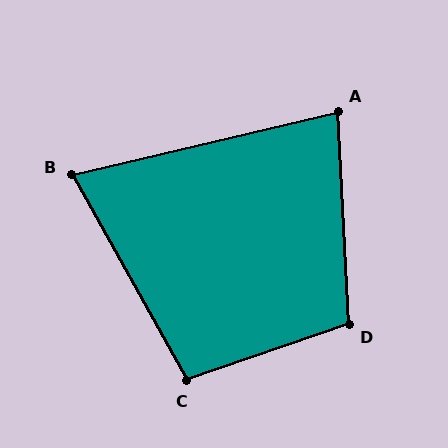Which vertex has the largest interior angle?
D, at approximately 106 degrees.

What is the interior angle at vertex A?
Approximately 80 degrees (acute).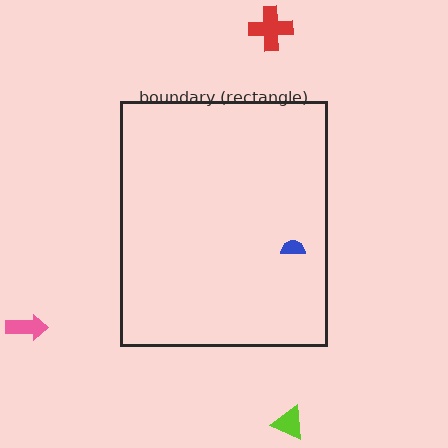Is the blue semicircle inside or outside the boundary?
Inside.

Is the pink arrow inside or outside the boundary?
Outside.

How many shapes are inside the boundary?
1 inside, 3 outside.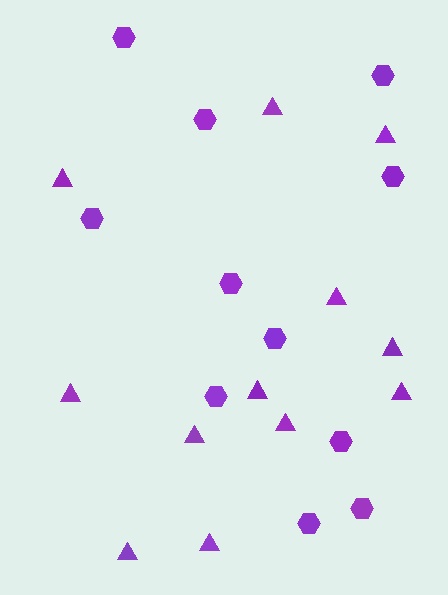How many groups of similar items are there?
There are 2 groups: one group of hexagons (11) and one group of triangles (12).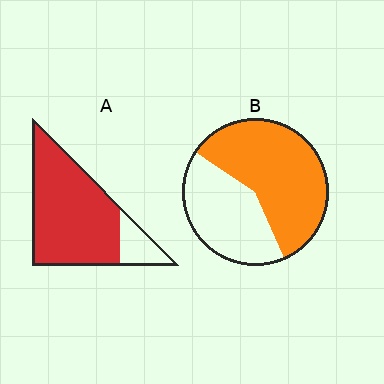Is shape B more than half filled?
Yes.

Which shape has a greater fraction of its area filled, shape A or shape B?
Shape A.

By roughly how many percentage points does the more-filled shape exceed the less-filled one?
By roughly 25 percentage points (A over B).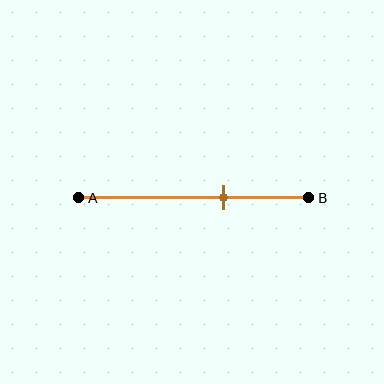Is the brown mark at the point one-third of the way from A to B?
No, the mark is at about 65% from A, not at the 33% one-third point.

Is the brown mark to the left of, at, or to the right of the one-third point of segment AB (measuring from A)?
The brown mark is to the right of the one-third point of segment AB.